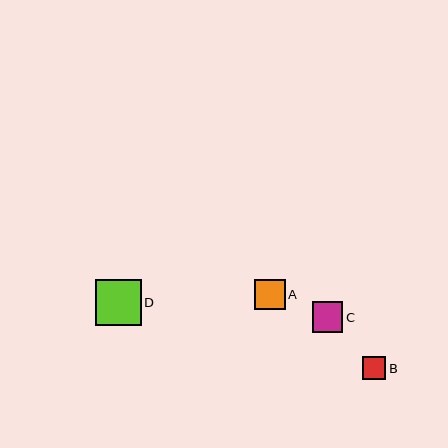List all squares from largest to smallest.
From largest to smallest: D, A, C, B.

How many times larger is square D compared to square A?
Square D is approximately 1.5 times the size of square A.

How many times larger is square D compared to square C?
Square D is approximately 1.5 times the size of square C.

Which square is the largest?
Square D is the largest with a size of approximately 46 pixels.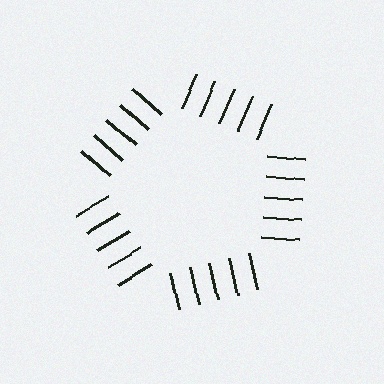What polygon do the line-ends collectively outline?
An illusory pentagon — the line segments terminate on its edges but no continuous stroke is drawn.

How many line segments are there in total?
25 — 5 along each of the 5 edges.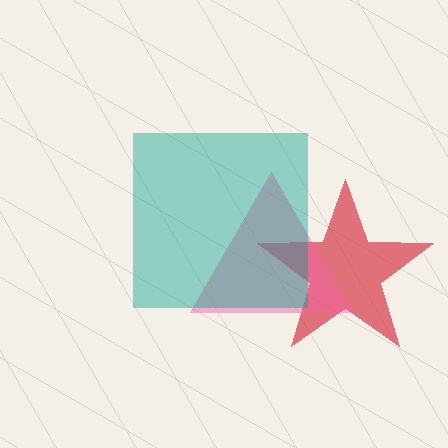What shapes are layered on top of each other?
The layered shapes are: a red star, a pink triangle, a teal square.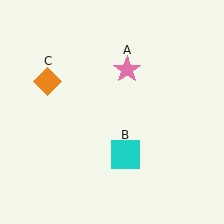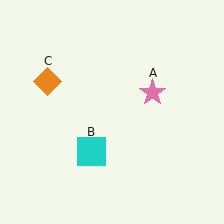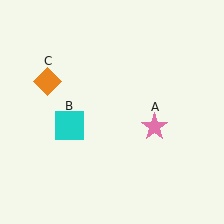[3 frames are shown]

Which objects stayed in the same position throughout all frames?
Orange diamond (object C) remained stationary.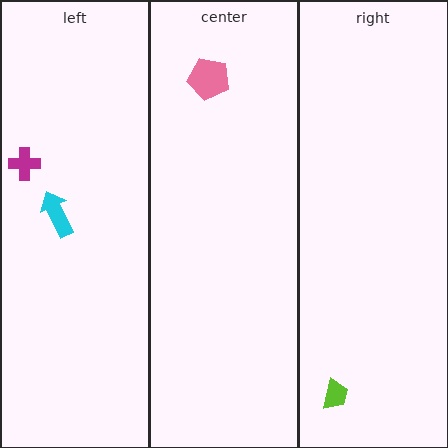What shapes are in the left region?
The magenta cross, the cyan arrow.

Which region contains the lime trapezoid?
The right region.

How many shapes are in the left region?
2.